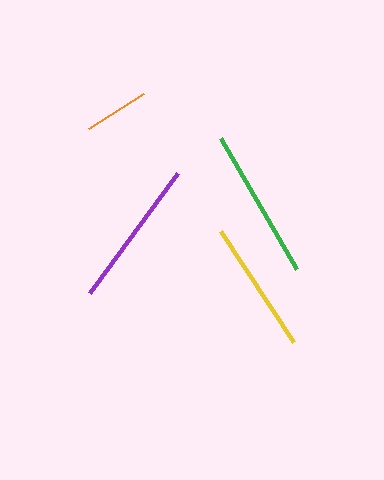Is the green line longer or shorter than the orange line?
The green line is longer than the orange line.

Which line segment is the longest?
The green line is the longest at approximately 151 pixels.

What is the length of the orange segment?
The orange segment is approximately 65 pixels long.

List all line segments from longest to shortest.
From longest to shortest: green, purple, yellow, orange.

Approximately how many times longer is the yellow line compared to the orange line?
The yellow line is approximately 2.0 times the length of the orange line.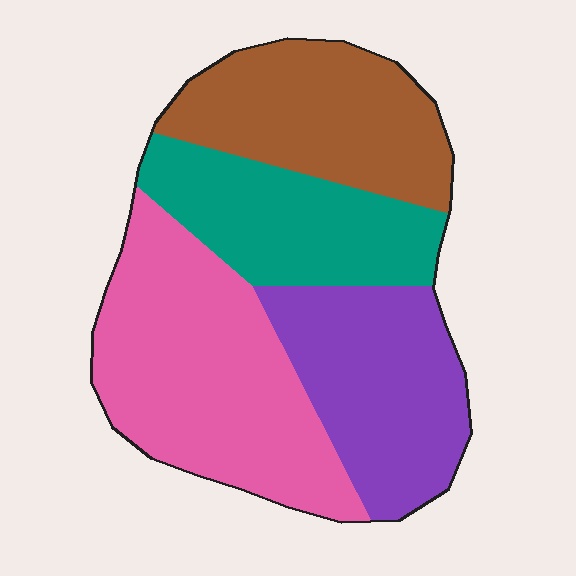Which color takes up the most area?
Pink, at roughly 35%.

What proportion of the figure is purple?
Purple covers around 25% of the figure.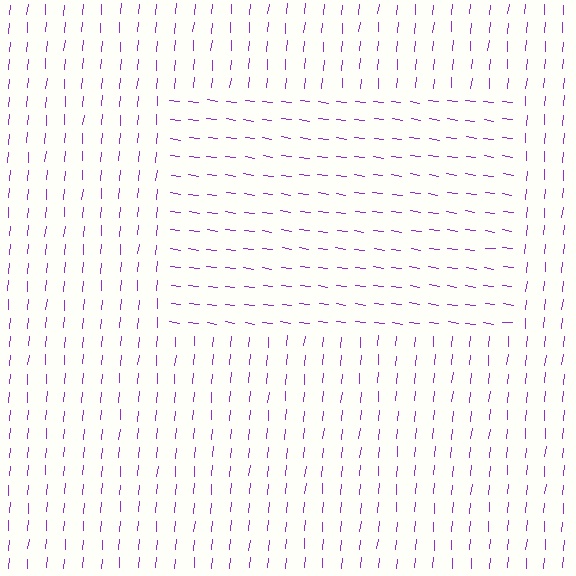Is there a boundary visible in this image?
Yes, there is a texture boundary formed by a change in line orientation.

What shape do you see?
I see a rectangle.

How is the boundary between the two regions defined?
The boundary is defined purely by a change in line orientation (approximately 87 degrees difference). All lines are the same color and thickness.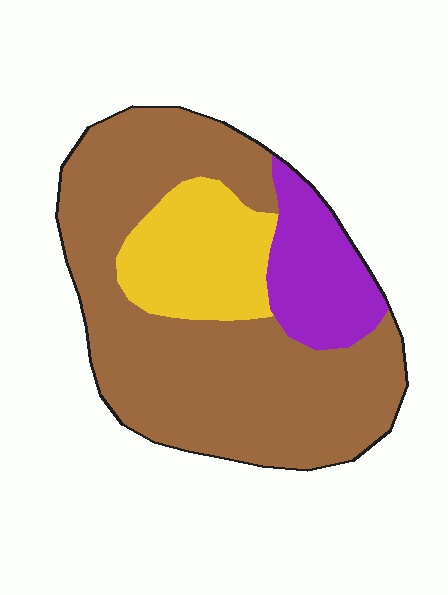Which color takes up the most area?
Brown, at roughly 65%.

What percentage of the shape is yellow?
Yellow takes up about one fifth (1/5) of the shape.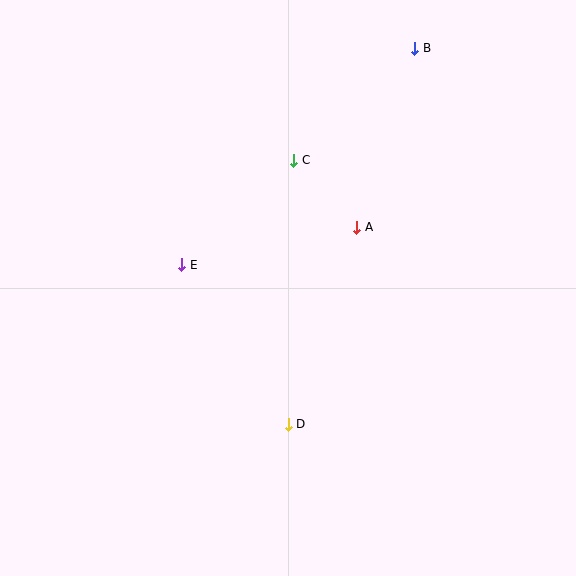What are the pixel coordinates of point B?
Point B is at (415, 48).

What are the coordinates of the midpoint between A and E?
The midpoint between A and E is at (269, 246).